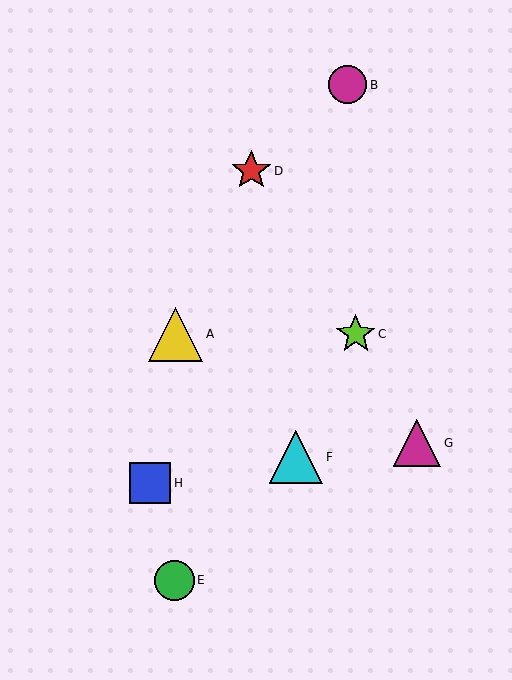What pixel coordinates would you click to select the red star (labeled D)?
Click at (251, 171) to select the red star D.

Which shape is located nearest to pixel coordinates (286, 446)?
The cyan triangle (labeled F) at (296, 457) is nearest to that location.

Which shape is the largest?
The yellow triangle (labeled A) is the largest.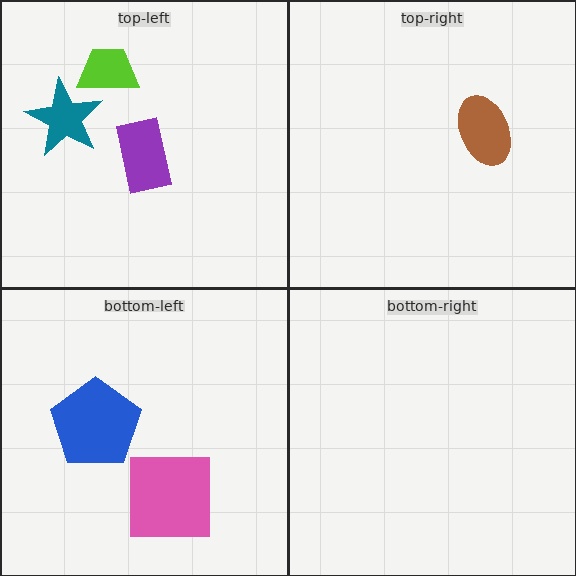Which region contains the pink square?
The bottom-left region.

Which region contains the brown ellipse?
The top-right region.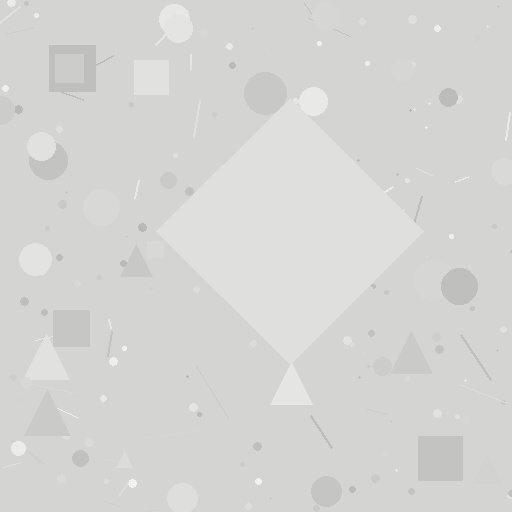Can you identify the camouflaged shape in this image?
The camouflaged shape is a diamond.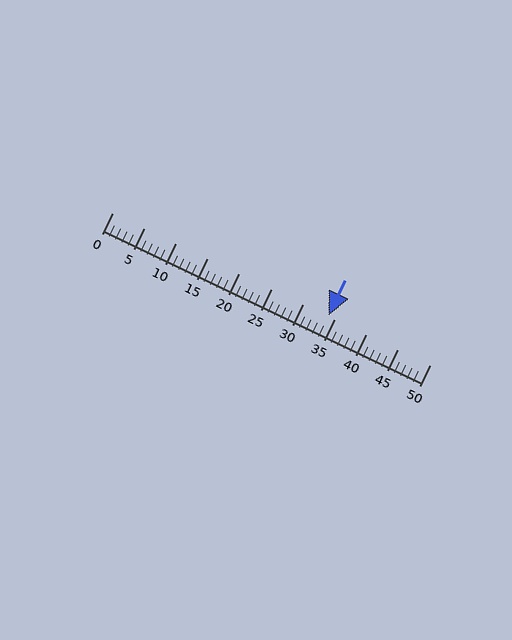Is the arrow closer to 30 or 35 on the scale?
The arrow is closer to 35.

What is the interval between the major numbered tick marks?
The major tick marks are spaced 5 units apart.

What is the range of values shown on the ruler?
The ruler shows values from 0 to 50.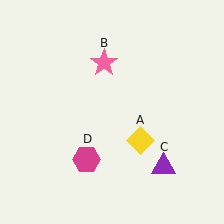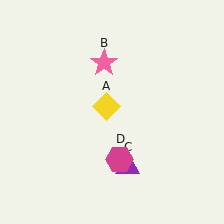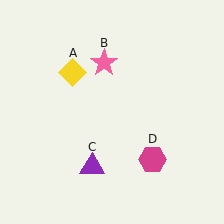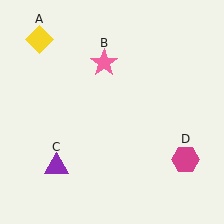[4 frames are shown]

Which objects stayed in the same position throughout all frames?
Pink star (object B) remained stationary.